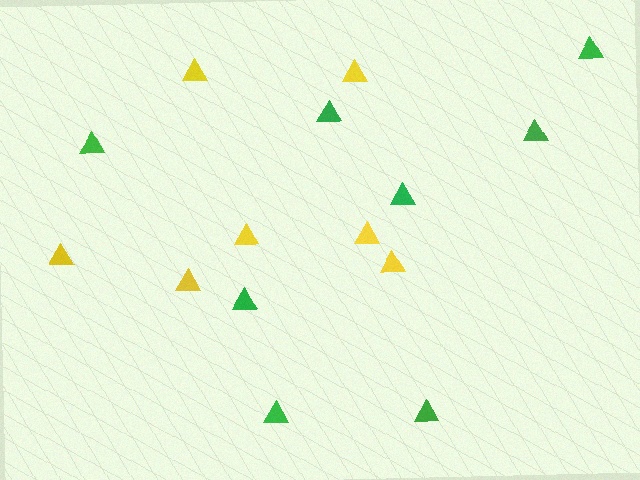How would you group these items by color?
There are 2 groups: one group of green triangles (8) and one group of yellow triangles (7).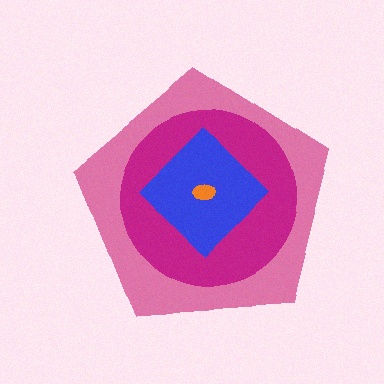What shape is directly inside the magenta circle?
The blue diamond.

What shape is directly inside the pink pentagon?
The magenta circle.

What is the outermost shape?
The pink pentagon.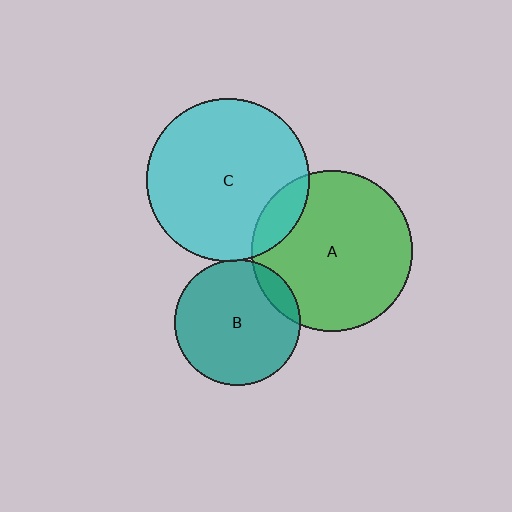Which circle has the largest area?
Circle C (cyan).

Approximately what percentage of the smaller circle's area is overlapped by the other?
Approximately 10%.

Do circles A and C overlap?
Yes.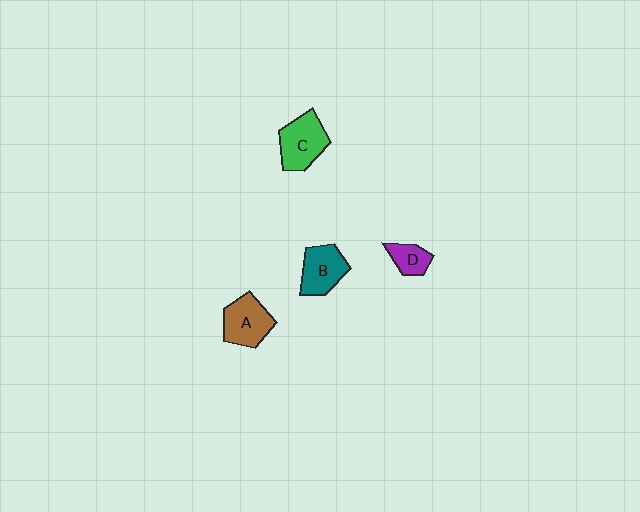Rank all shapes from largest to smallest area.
From largest to smallest: C (green), A (brown), B (teal), D (purple).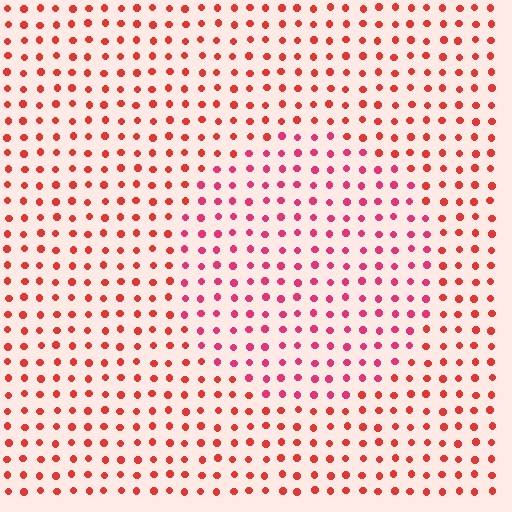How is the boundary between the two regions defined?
The boundary is defined purely by a slight shift in hue (about 27 degrees). Spacing, size, and orientation are identical on both sides.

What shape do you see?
I see a circle.